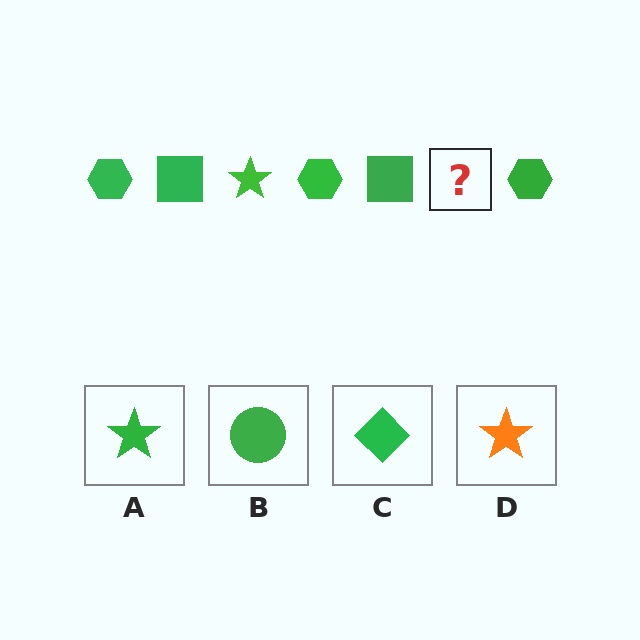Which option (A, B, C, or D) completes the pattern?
A.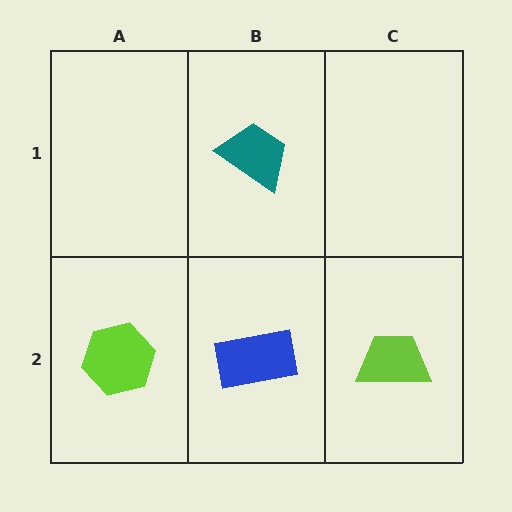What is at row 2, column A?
A lime hexagon.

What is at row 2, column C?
A lime trapezoid.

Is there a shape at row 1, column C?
No, that cell is empty.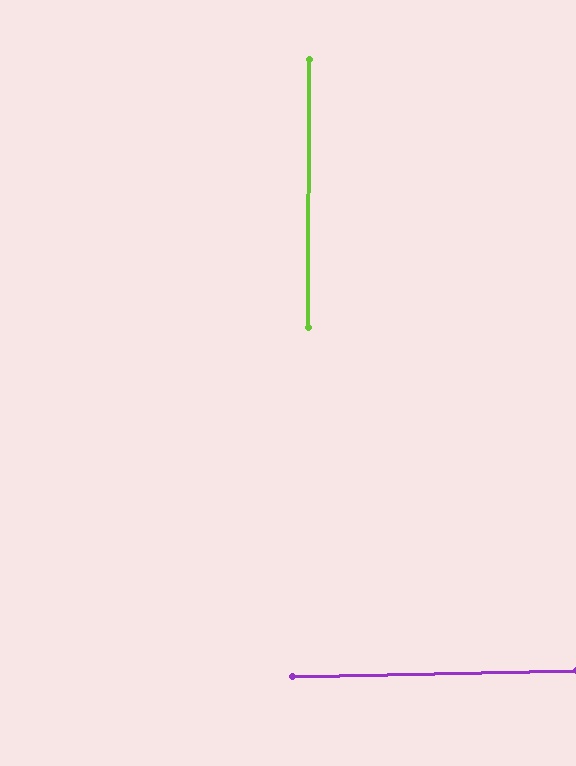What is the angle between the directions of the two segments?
Approximately 88 degrees.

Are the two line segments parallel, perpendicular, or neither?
Perpendicular — they meet at approximately 88°.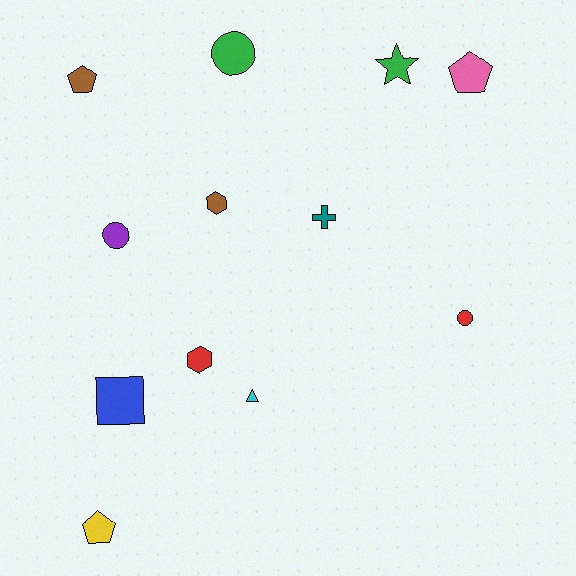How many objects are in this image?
There are 12 objects.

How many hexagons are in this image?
There are 2 hexagons.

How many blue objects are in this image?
There is 1 blue object.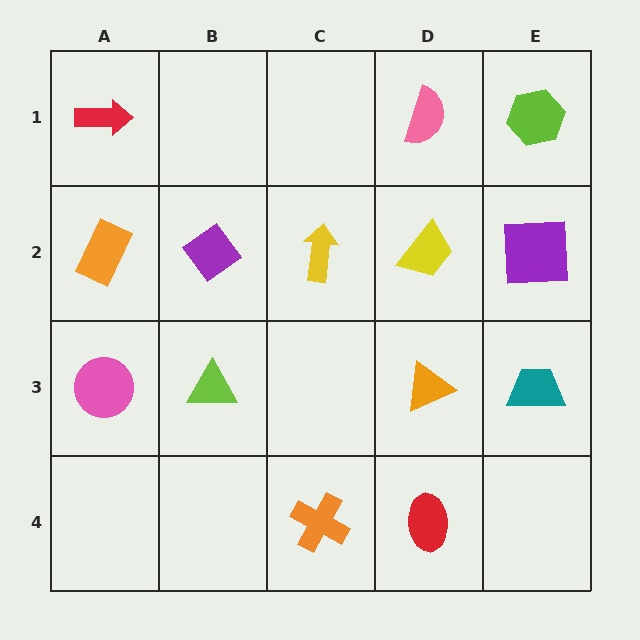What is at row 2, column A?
An orange rectangle.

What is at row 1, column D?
A pink semicircle.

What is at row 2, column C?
A yellow arrow.